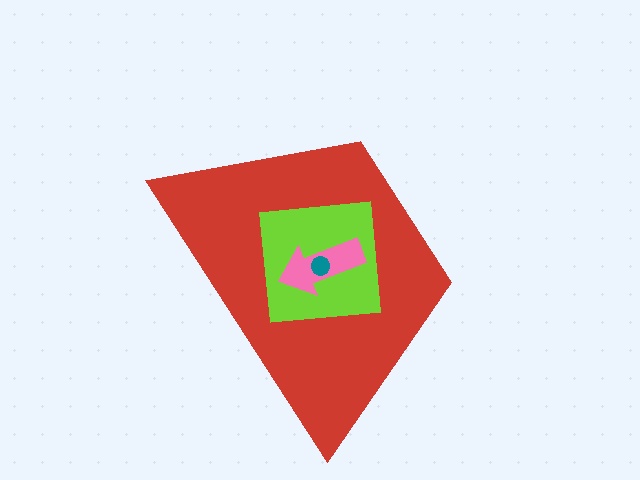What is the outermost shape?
The red trapezoid.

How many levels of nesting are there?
4.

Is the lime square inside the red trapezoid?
Yes.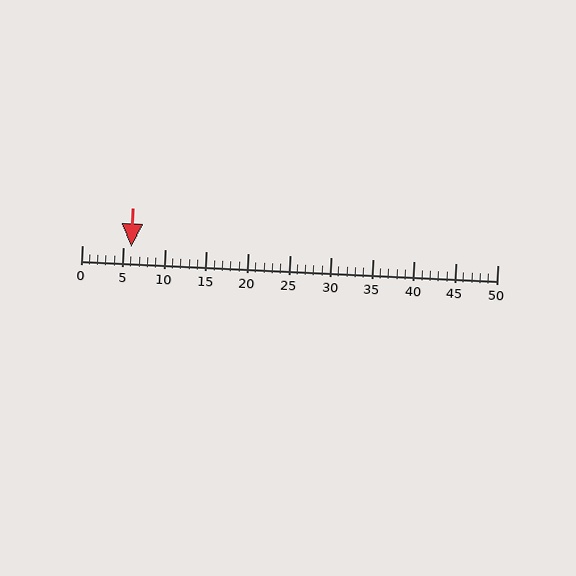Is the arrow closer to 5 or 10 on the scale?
The arrow is closer to 5.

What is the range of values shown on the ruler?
The ruler shows values from 0 to 50.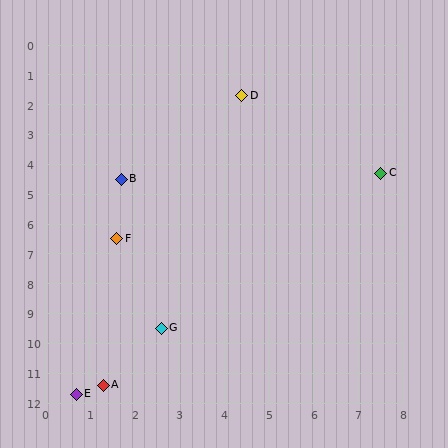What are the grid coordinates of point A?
Point A is at approximately (1.3, 11.4).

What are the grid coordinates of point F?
Point F is at approximately (1.6, 6.5).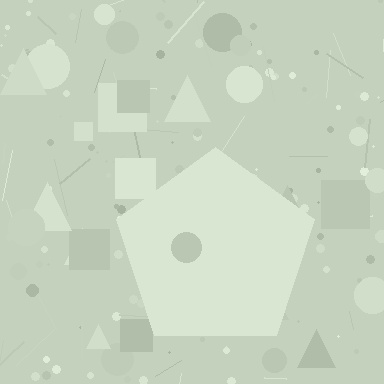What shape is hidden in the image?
A pentagon is hidden in the image.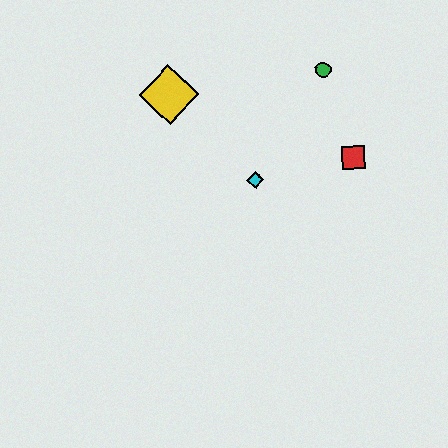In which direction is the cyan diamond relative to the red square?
The cyan diamond is to the left of the red square.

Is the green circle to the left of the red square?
Yes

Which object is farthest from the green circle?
The yellow diamond is farthest from the green circle.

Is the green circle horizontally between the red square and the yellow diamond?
Yes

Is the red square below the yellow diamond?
Yes